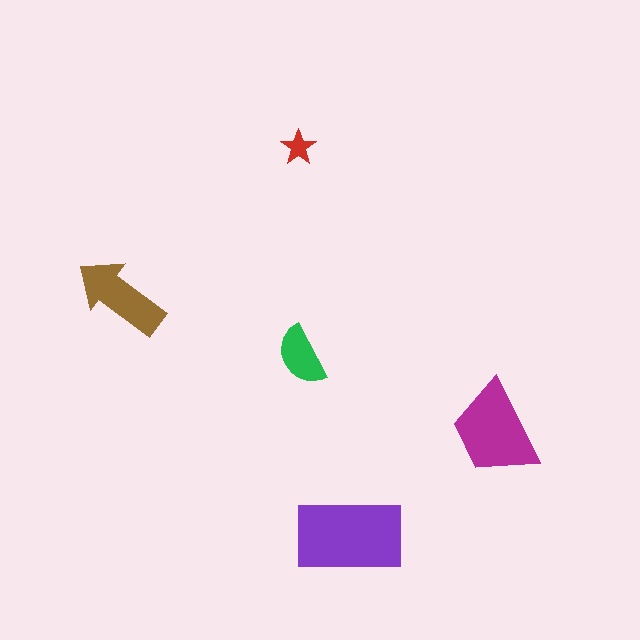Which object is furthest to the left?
The brown arrow is leftmost.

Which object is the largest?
The purple rectangle.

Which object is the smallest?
The red star.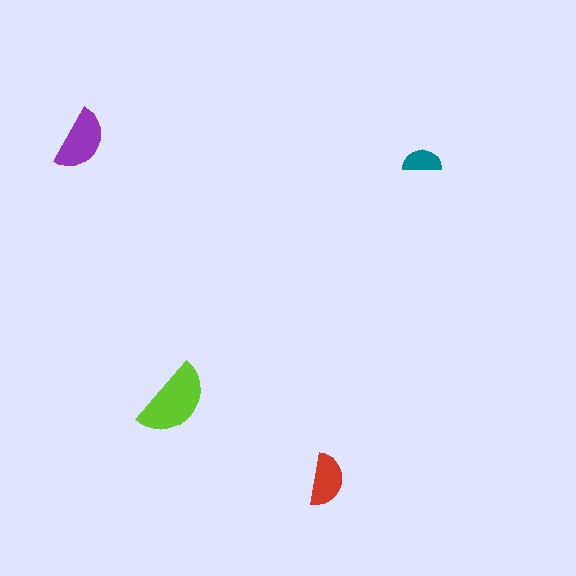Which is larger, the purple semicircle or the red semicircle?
The purple one.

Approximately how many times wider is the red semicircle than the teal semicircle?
About 1.5 times wider.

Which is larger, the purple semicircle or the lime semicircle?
The lime one.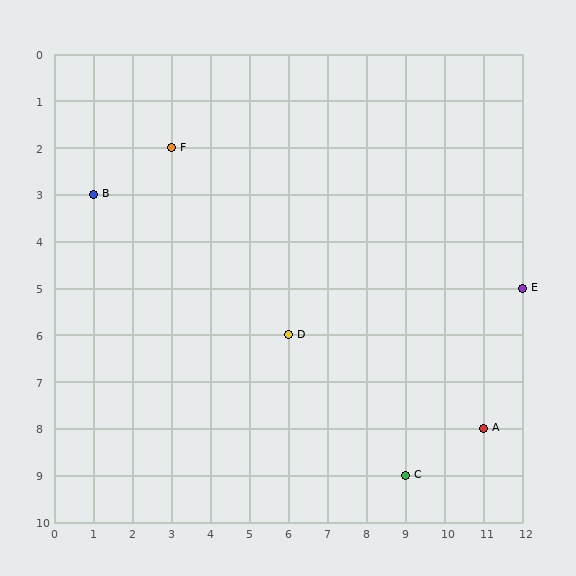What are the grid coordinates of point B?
Point B is at grid coordinates (1, 3).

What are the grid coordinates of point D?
Point D is at grid coordinates (6, 6).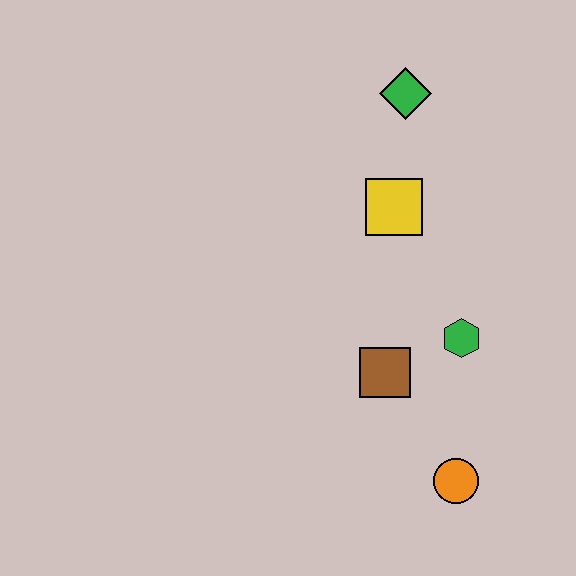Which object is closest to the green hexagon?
The brown square is closest to the green hexagon.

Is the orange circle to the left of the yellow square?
No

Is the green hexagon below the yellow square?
Yes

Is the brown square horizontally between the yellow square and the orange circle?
No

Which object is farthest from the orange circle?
The green diamond is farthest from the orange circle.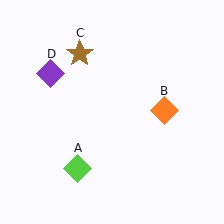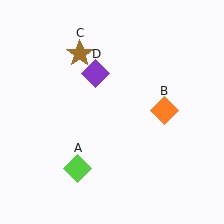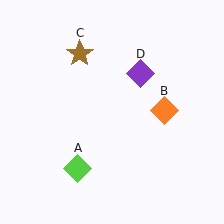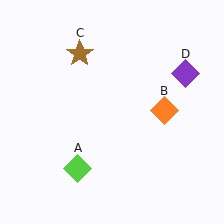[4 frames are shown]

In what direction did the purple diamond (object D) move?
The purple diamond (object D) moved right.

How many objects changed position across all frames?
1 object changed position: purple diamond (object D).